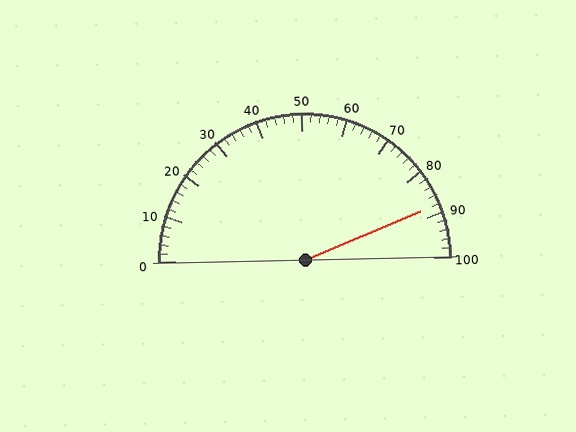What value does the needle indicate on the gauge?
The needle indicates approximately 88.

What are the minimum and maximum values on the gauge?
The gauge ranges from 0 to 100.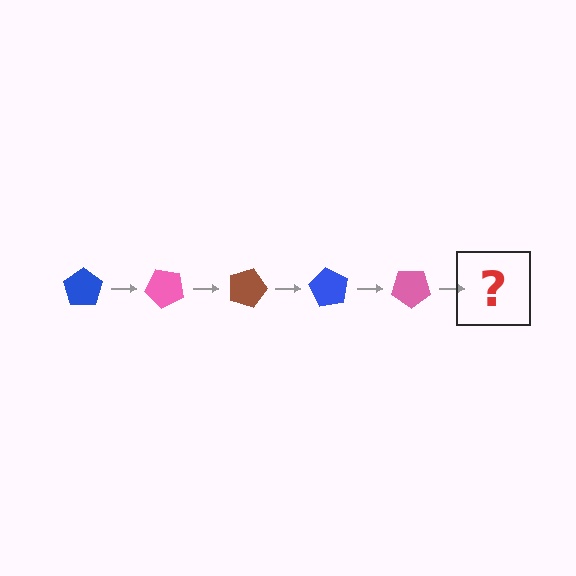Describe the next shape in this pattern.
It should be a brown pentagon, rotated 225 degrees from the start.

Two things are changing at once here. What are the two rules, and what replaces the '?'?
The two rules are that it rotates 45 degrees each step and the color cycles through blue, pink, and brown. The '?' should be a brown pentagon, rotated 225 degrees from the start.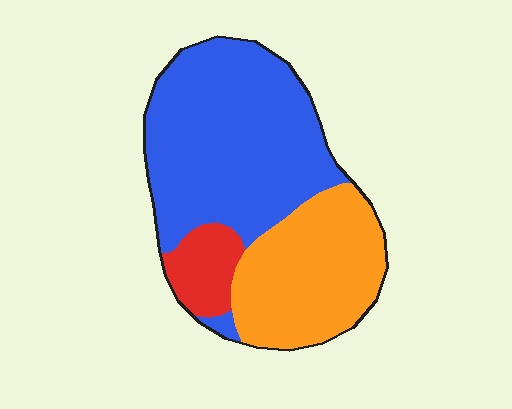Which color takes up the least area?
Red, at roughly 10%.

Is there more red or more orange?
Orange.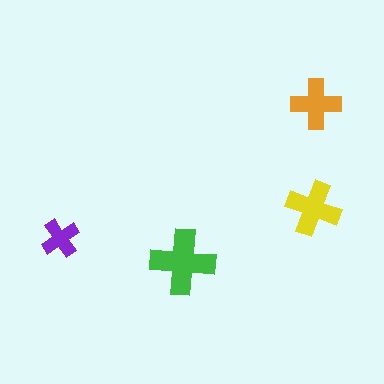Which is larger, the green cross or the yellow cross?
The green one.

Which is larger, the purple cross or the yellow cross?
The yellow one.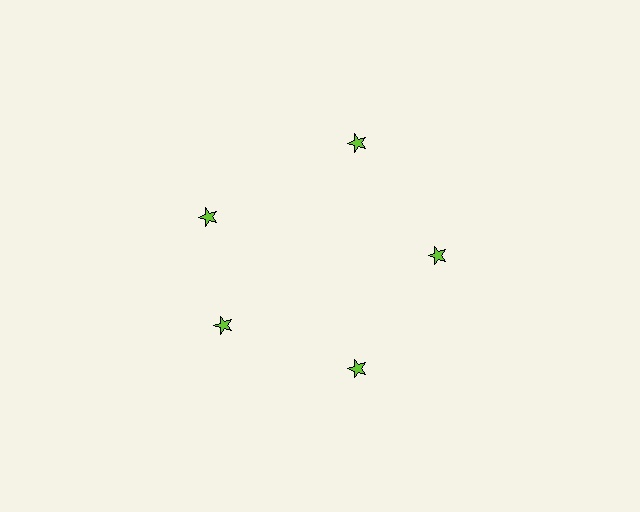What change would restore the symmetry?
The symmetry would be restored by rotating it back into even spacing with its neighbors so that all 5 stars sit at equal angles and equal distance from the center.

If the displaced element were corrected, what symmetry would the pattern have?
It would have 5-fold rotational symmetry — the pattern would map onto itself every 72 degrees.